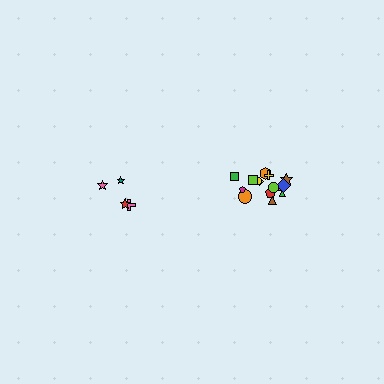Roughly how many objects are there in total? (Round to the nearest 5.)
Roughly 20 objects in total.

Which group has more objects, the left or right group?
The right group.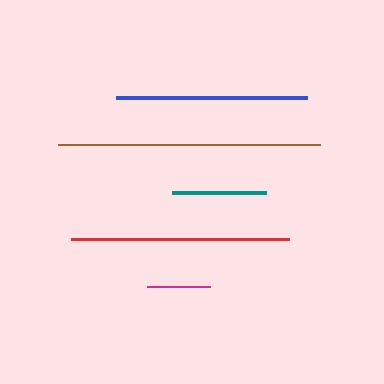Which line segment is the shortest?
The magenta line is the shortest at approximately 63 pixels.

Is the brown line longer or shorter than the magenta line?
The brown line is longer than the magenta line.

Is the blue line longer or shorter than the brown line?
The brown line is longer than the blue line.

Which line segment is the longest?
The brown line is the longest at approximately 262 pixels.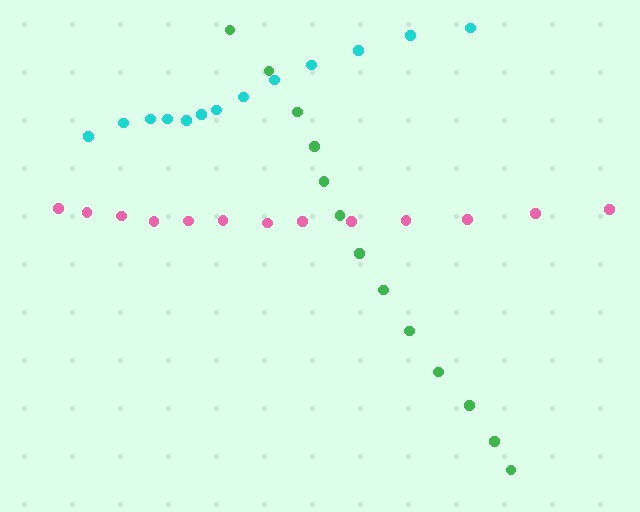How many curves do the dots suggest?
There are 3 distinct paths.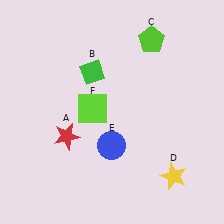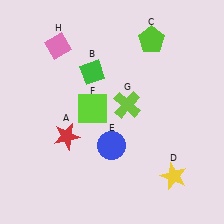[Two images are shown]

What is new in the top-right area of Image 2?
A lime cross (G) was added in the top-right area of Image 2.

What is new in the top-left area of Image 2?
A pink diamond (H) was added in the top-left area of Image 2.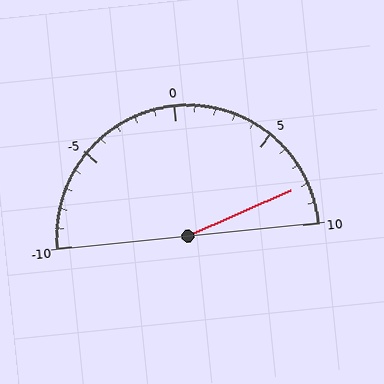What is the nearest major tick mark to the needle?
The nearest major tick mark is 10.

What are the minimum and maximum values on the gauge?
The gauge ranges from -10 to 10.